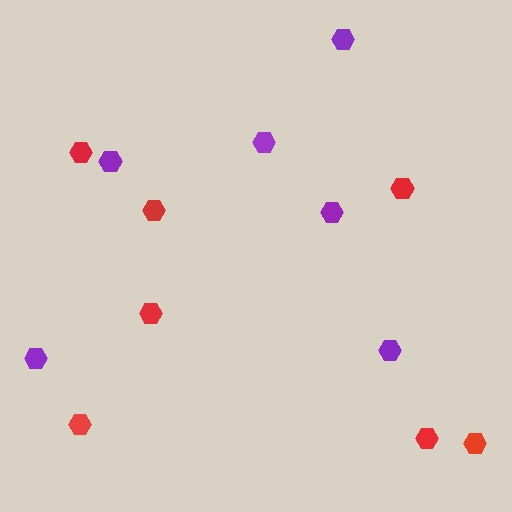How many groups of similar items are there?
There are 2 groups: one group of purple hexagons (6) and one group of red hexagons (7).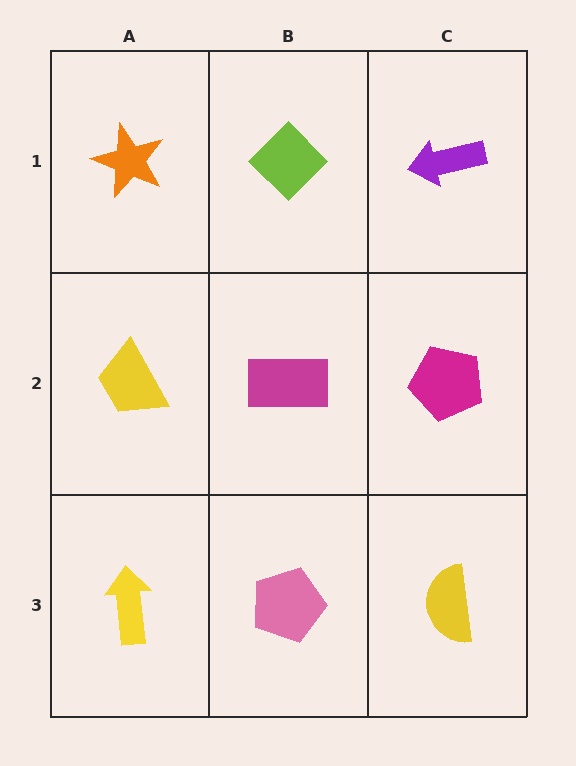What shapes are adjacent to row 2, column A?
An orange star (row 1, column A), a yellow arrow (row 3, column A), a magenta rectangle (row 2, column B).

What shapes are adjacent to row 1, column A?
A yellow trapezoid (row 2, column A), a lime diamond (row 1, column B).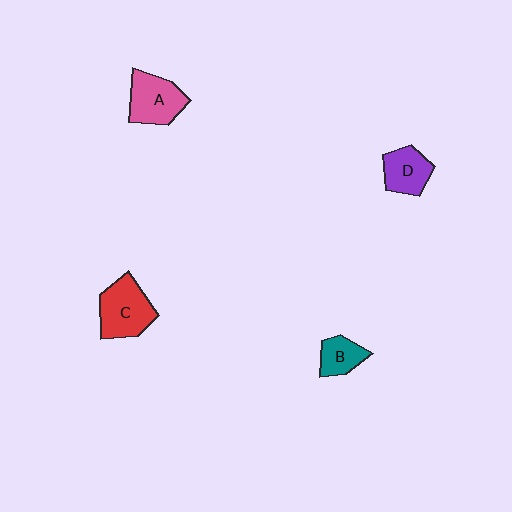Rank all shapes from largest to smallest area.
From largest to smallest: C (red), A (pink), D (purple), B (teal).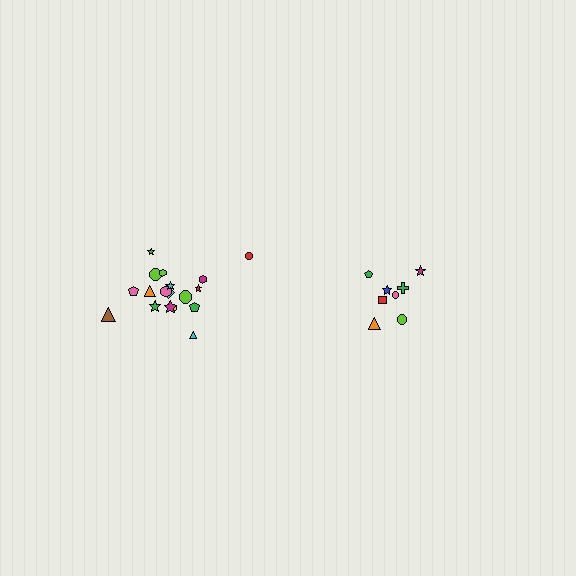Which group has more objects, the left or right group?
The left group.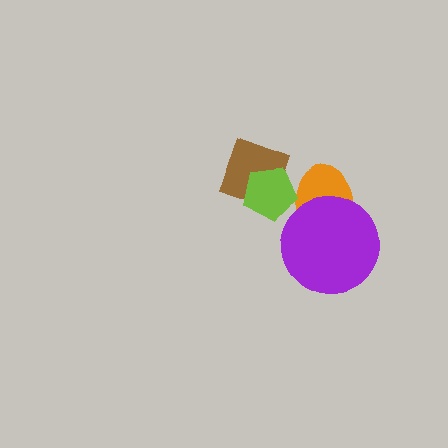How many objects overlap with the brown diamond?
1 object overlaps with the brown diamond.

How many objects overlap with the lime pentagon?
2 objects overlap with the lime pentagon.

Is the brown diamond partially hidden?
Yes, it is partially covered by another shape.